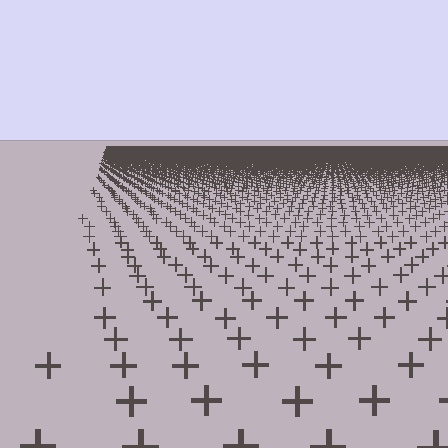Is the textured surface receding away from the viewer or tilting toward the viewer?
The surface is receding away from the viewer. Texture elements get smaller and denser toward the top.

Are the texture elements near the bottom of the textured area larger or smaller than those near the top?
Larger. Near the bottom, elements are closer to the viewer and appear at a bigger on-screen size.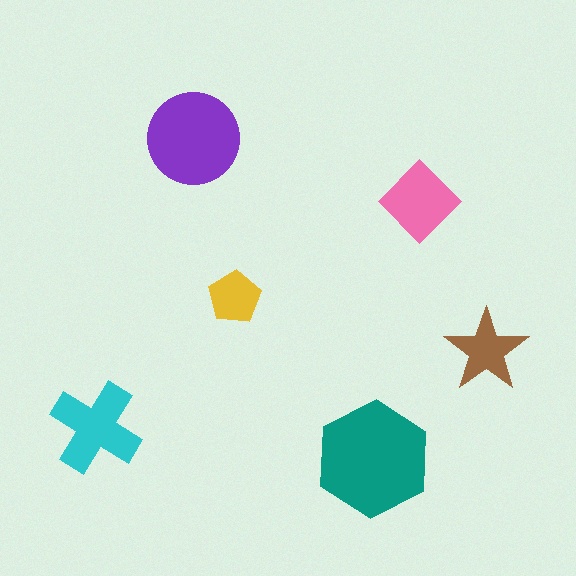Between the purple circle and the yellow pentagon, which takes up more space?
The purple circle.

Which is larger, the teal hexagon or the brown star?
The teal hexagon.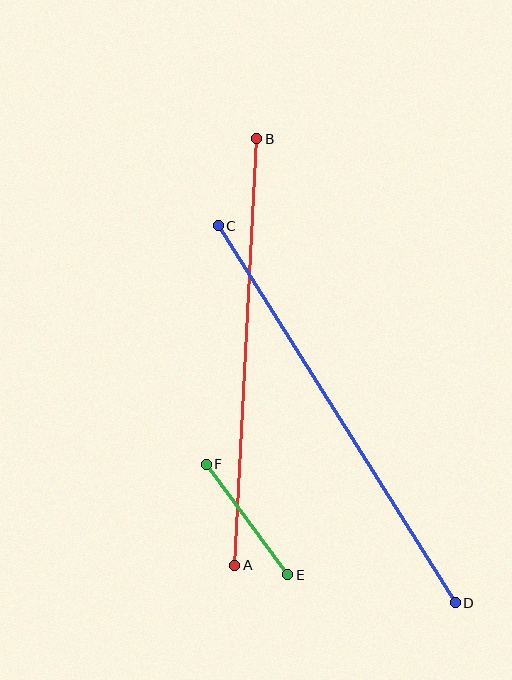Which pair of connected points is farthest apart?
Points C and D are farthest apart.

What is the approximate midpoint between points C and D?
The midpoint is at approximately (337, 414) pixels.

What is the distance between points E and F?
The distance is approximately 137 pixels.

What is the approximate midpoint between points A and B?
The midpoint is at approximately (246, 352) pixels.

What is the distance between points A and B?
The distance is approximately 427 pixels.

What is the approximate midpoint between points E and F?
The midpoint is at approximately (247, 520) pixels.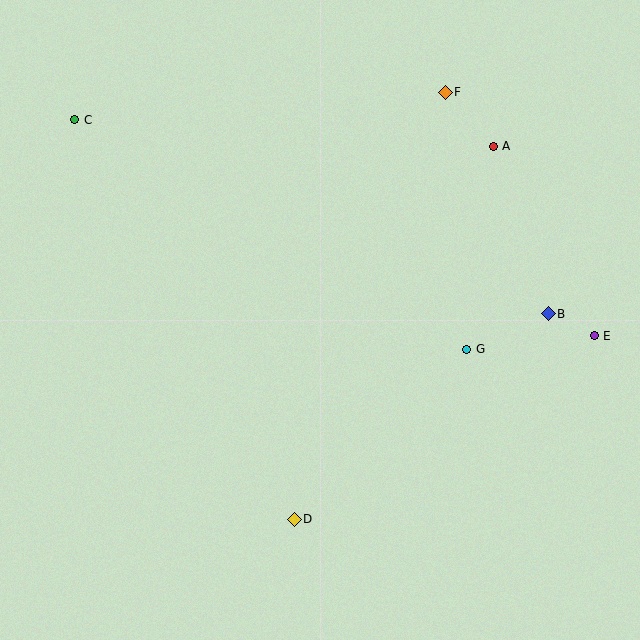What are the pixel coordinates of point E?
Point E is at (594, 336).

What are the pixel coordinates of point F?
Point F is at (445, 92).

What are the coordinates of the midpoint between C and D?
The midpoint between C and D is at (184, 320).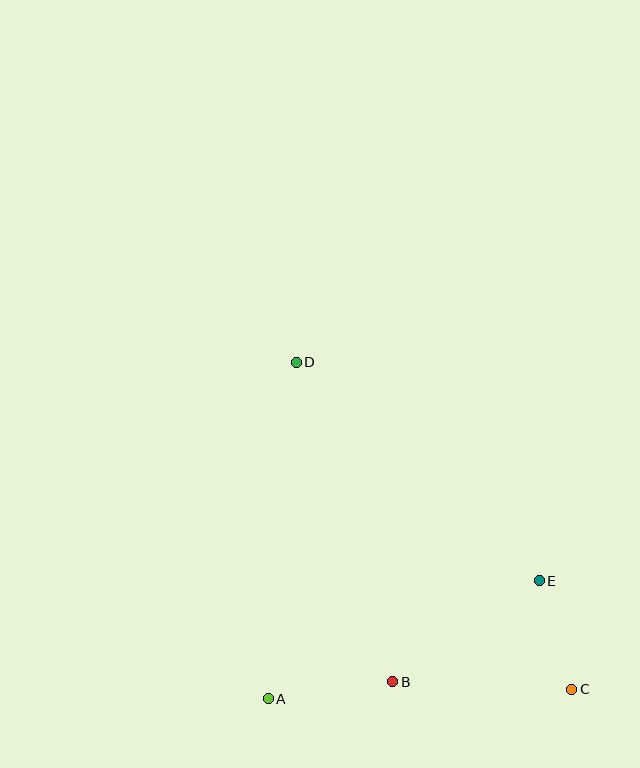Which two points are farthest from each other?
Points C and D are farthest from each other.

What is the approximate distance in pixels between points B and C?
The distance between B and C is approximately 179 pixels.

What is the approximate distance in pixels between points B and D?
The distance between B and D is approximately 334 pixels.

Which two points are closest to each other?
Points C and E are closest to each other.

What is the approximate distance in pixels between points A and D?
The distance between A and D is approximately 338 pixels.